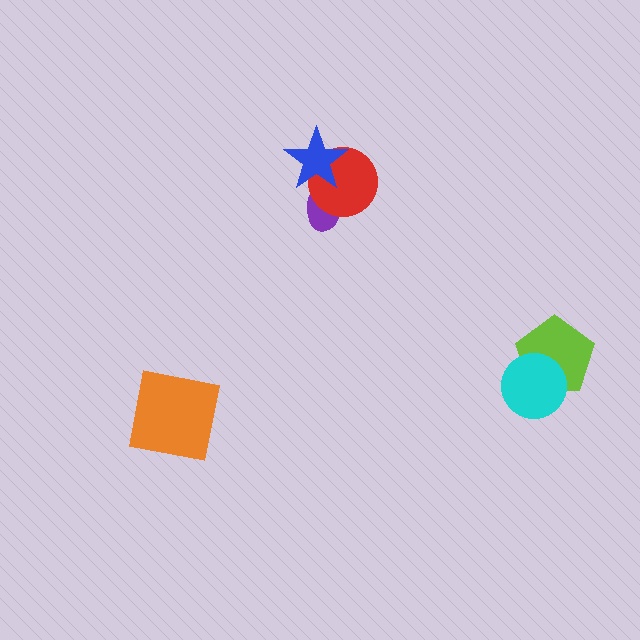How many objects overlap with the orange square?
0 objects overlap with the orange square.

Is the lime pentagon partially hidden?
Yes, it is partially covered by another shape.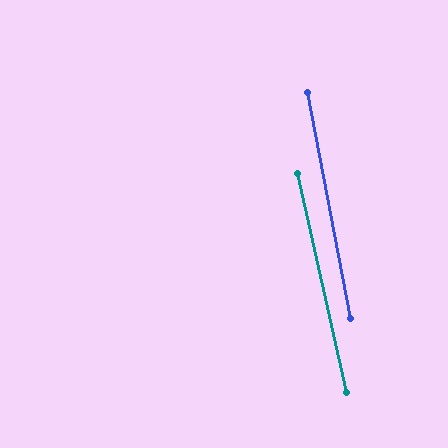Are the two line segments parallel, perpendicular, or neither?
Parallel — their directions differ by only 1.7°.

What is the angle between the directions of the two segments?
Approximately 2 degrees.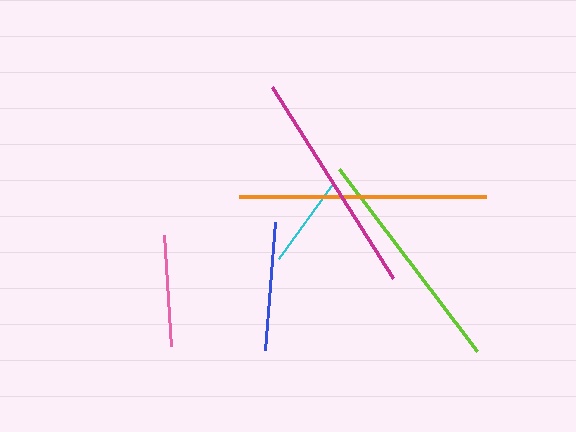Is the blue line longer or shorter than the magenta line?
The magenta line is longer than the blue line.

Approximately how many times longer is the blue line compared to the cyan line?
The blue line is approximately 1.4 times the length of the cyan line.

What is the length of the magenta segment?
The magenta segment is approximately 226 pixels long.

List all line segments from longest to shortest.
From longest to shortest: orange, lime, magenta, blue, pink, cyan.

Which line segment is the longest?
The orange line is the longest at approximately 247 pixels.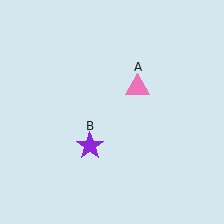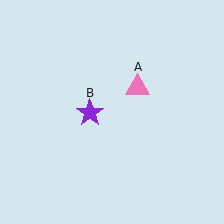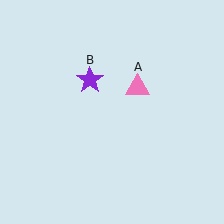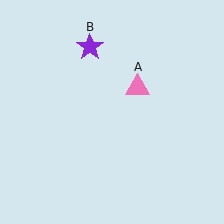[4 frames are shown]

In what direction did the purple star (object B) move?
The purple star (object B) moved up.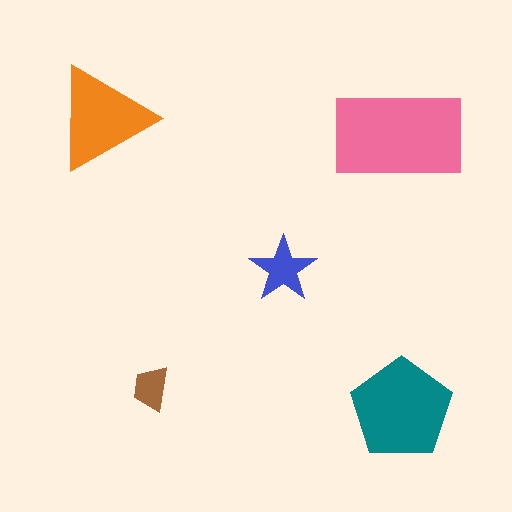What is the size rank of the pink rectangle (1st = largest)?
1st.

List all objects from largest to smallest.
The pink rectangle, the teal pentagon, the orange triangle, the blue star, the brown trapezoid.